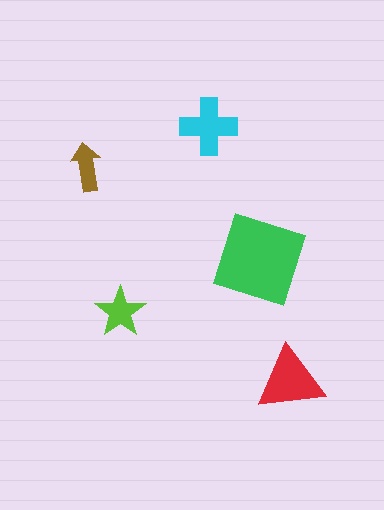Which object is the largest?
The green square.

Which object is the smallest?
The brown arrow.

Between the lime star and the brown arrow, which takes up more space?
The lime star.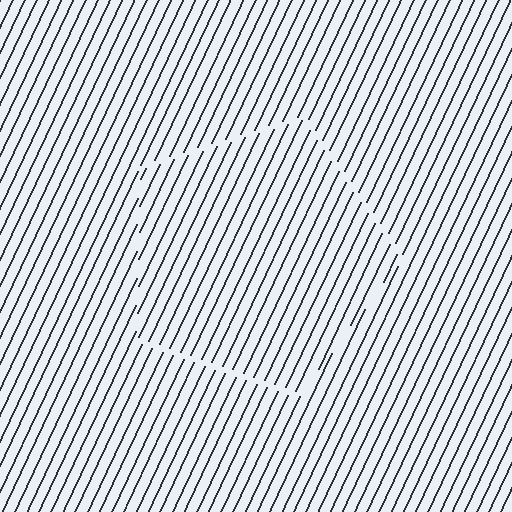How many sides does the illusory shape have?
5 sides — the line-ends trace a pentagon.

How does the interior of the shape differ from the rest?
The interior of the shape contains the same grating, shifted by half a period — the contour is defined by the phase discontinuity where line-ends from the inner and outer gratings abut.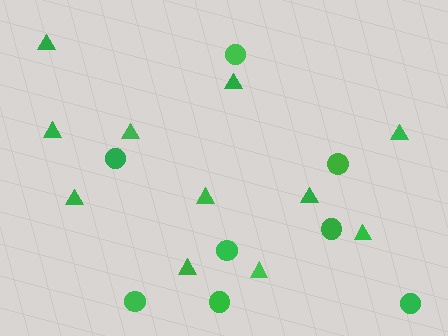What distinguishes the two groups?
There are 2 groups: one group of triangles (11) and one group of circles (8).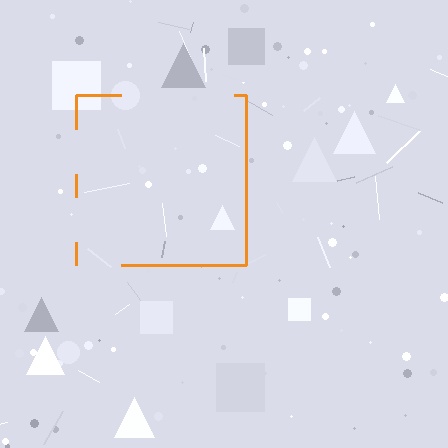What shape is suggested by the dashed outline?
The dashed outline suggests a square.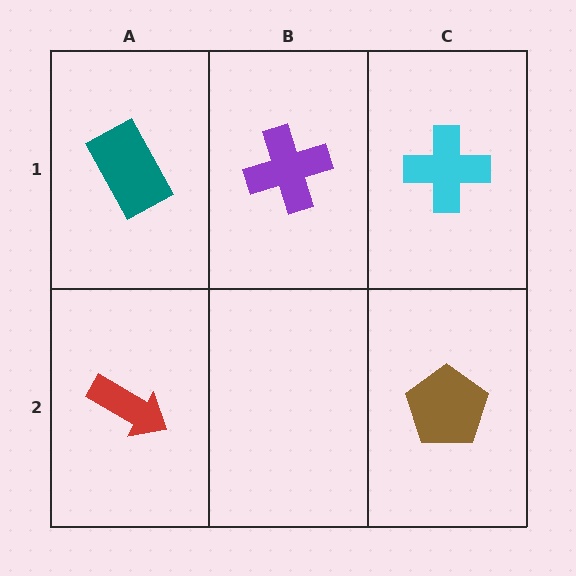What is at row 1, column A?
A teal rectangle.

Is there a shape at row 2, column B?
No, that cell is empty.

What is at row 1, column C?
A cyan cross.